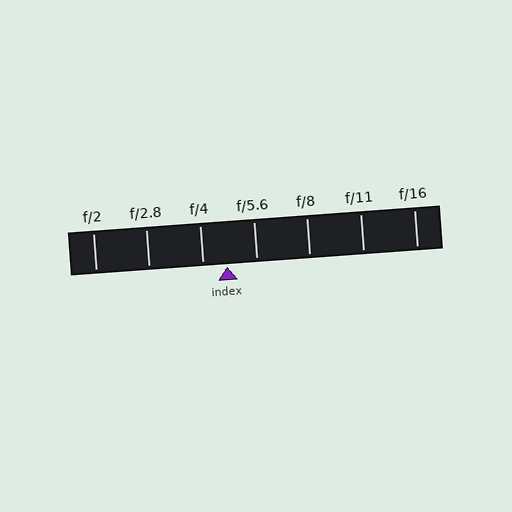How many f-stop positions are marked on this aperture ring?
There are 7 f-stop positions marked.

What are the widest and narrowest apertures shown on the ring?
The widest aperture shown is f/2 and the narrowest is f/16.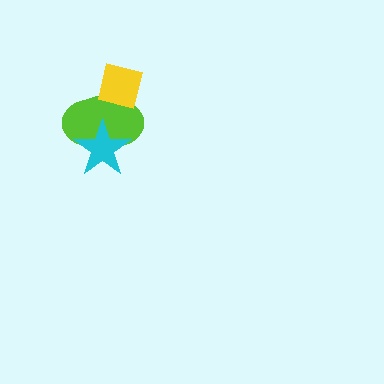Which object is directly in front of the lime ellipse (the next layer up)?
The cyan star is directly in front of the lime ellipse.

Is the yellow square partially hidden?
No, no other shape covers it.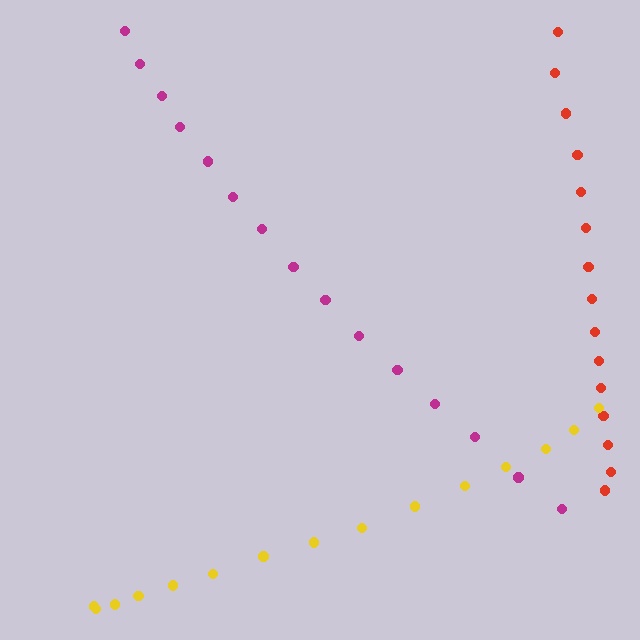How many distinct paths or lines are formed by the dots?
There are 3 distinct paths.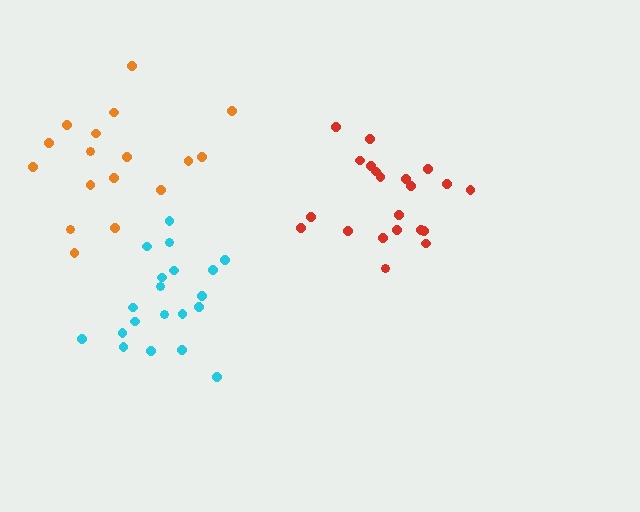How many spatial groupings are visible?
There are 3 spatial groupings.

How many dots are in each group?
Group 1: 21 dots, Group 2: 20 dots, Group 3: 17 dots (58 total).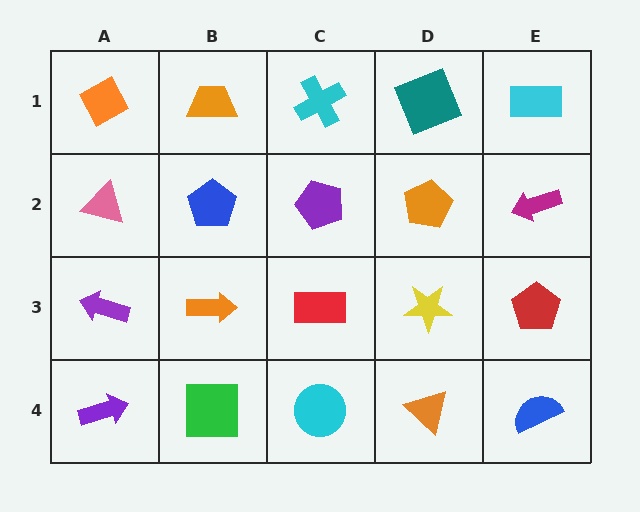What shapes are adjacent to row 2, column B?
An orange trapezoid (row 1, column B), an orange arrow (row 3, column B), a pink triangle (row 2, column A), a purple pentagon (row 2, column C).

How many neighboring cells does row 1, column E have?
2.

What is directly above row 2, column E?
A cyan rectangle.